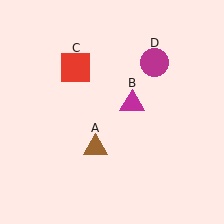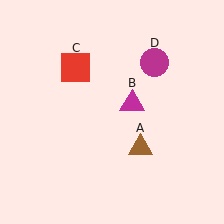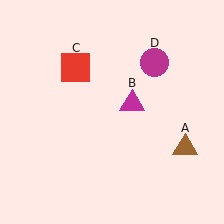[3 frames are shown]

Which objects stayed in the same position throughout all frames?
Magenta triangle (object B) and red square (object C) and magenta circle (object D) remained stationary.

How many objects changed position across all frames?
1 object changed position: brown triangle (object A).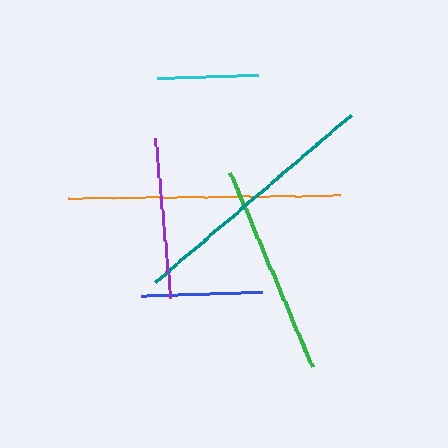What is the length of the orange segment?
The orange segment is approximately 272 pixels long.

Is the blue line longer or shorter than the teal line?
The teal line is longer than the blue line.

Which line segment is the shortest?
The cyan line is the shortest at approximately 100 pixels.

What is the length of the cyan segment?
The cyan segment is approximately 100 pixels long.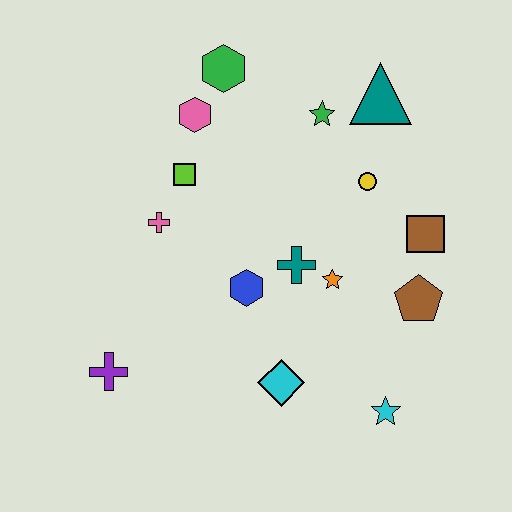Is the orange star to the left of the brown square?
Yes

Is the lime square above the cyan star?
Yes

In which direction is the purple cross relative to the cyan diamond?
The purple cross is to the left of the cyan diamond.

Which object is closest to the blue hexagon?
The teal cross is closest to the blue hexagon.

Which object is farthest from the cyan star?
The green hexagon is farthest from the cyan star.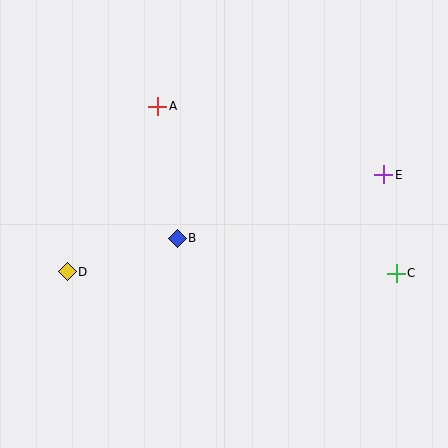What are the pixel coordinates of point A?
Point A is at (158, 106).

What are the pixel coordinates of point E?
Point E is at (384, 175).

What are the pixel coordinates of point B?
Point B is at (177, 238).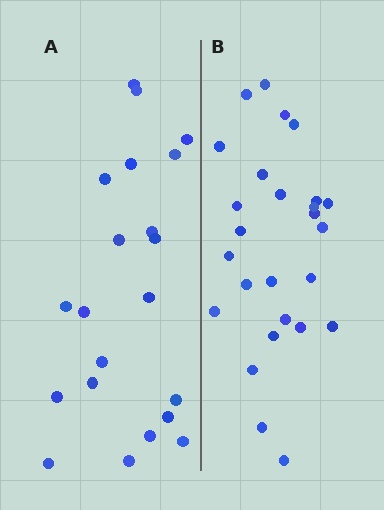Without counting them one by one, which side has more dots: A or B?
Region B (the right region) has more dots.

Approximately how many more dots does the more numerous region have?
Region B has about 5 more dots than region A.